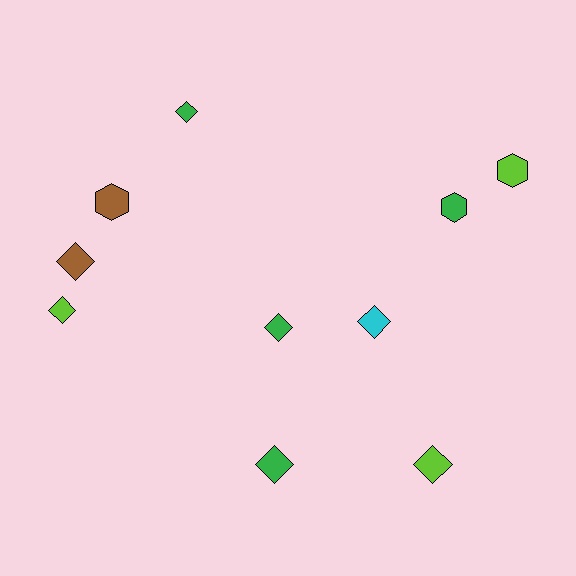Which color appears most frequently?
Green, with 4 objects.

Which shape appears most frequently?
Diamond, with 7 objects.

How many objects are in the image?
There are 10 objects.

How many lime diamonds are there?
There are 2 lime diamonds.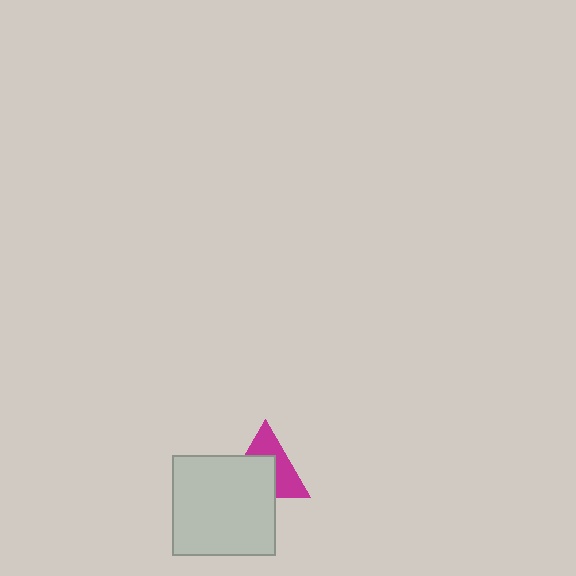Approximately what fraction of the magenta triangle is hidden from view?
Roughly 51% of the magenta triangle is hidden behind the light gray rectangle.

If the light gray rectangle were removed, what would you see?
You would see the complete magenta triangle.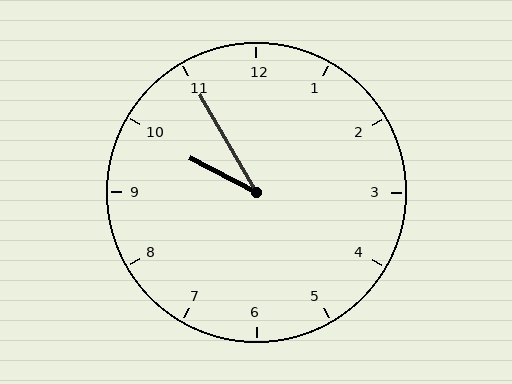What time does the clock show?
9:55.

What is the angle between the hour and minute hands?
Approximately 32 degrees.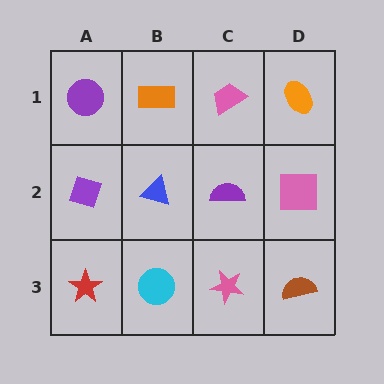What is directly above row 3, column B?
A blue triangle.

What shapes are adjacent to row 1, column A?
A purple diamond (row 2, column A), an orange rectangle (row 1, column B).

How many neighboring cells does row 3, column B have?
3.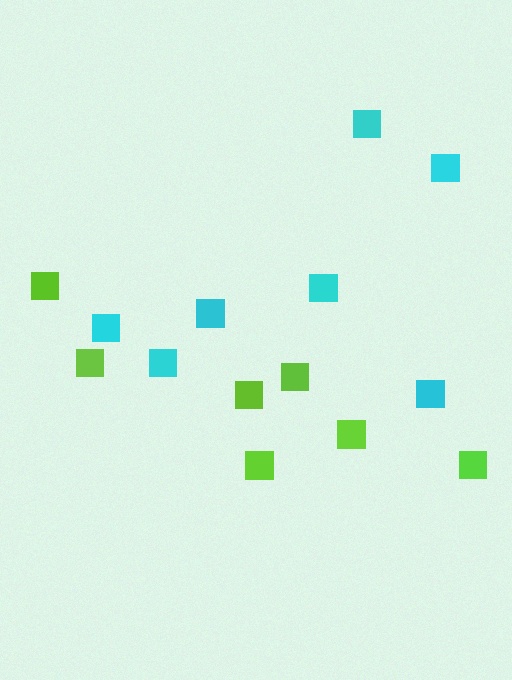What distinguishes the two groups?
There are 2 groups: one group of cyan squares (7) and one group of lime squares (7).